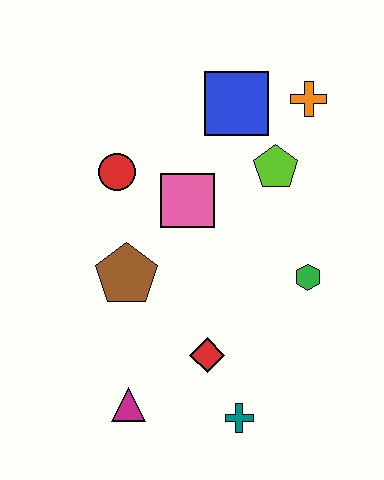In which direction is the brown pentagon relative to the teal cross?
The brown pentagon is above the teal cross.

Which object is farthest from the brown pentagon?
The orange cross is farthest from the brown pentagon.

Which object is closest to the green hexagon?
The lime pentagon is closest to the green hexagon.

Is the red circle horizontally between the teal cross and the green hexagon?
No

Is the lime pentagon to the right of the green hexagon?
No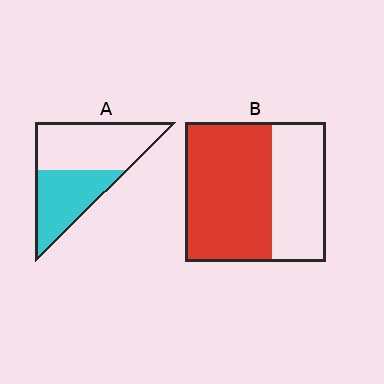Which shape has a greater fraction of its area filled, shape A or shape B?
Shape B.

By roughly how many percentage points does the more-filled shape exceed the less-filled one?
By roughly 20 percentage points (B over A).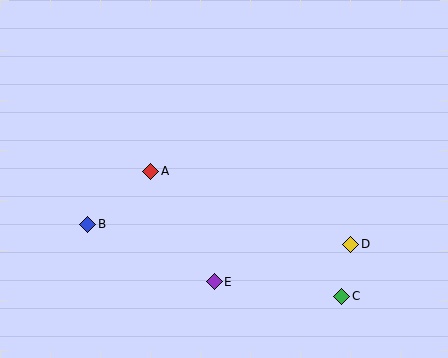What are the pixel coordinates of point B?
Point B is at (88, 225).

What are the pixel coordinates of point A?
Point A is at (151, 171).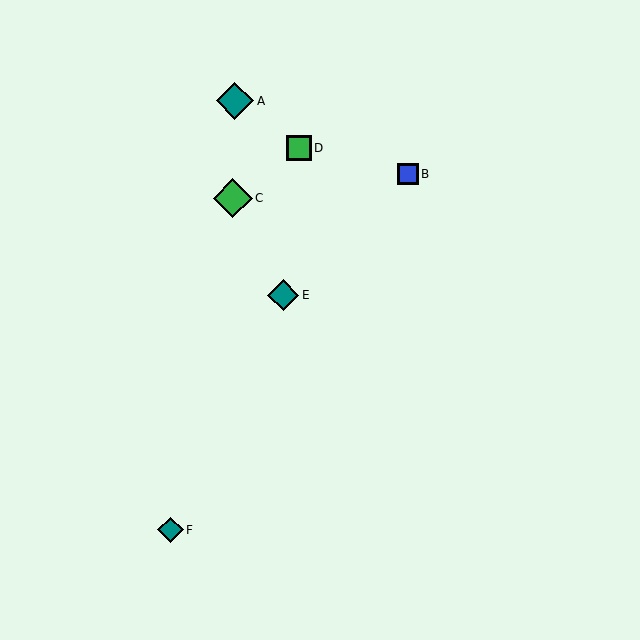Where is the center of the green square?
The center of the green square is at (299, 148).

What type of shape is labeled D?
Shape D is a green square.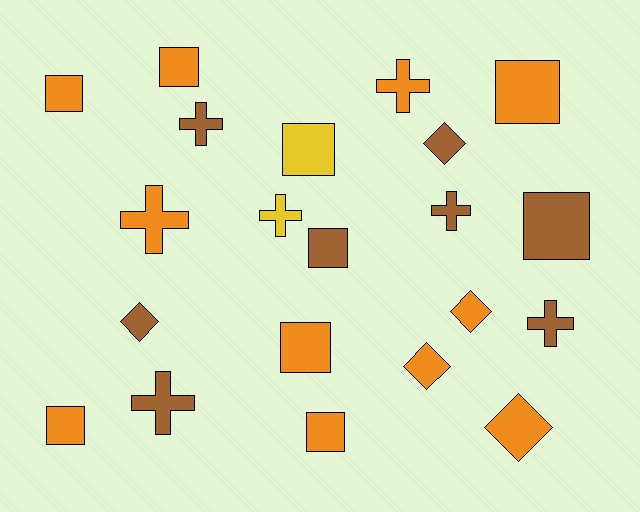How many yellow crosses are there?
There is 1 yellow cross.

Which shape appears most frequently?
Square, with 9 objects.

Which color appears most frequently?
Orange, with 11 objects.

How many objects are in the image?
There are 21 objects.